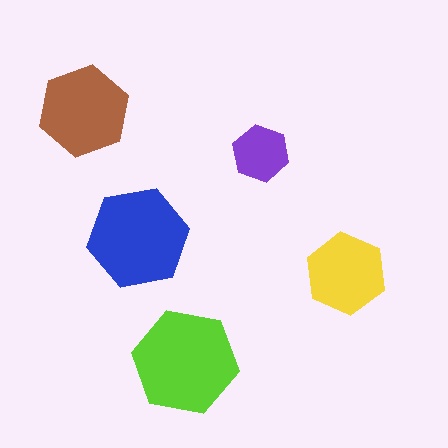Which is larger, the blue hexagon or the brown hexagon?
The blue one.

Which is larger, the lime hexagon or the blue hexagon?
The lime one.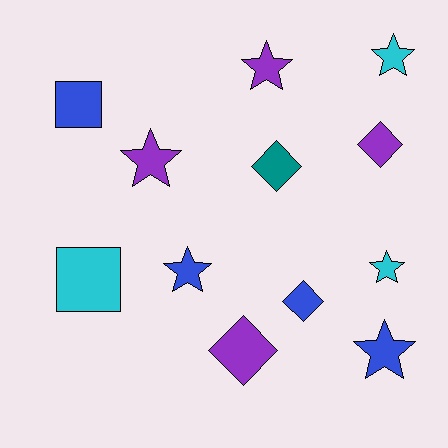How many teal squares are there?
There are no teal squares.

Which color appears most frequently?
Blue, with 4 objects.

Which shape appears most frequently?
Star, with 6 objects.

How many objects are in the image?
There are 12 objects.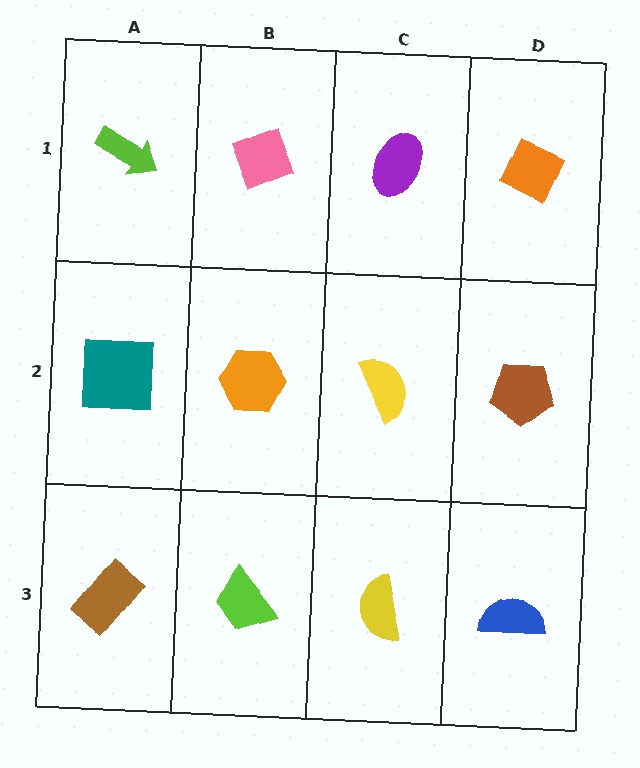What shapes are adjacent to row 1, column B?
An orange hexagon (row 2, column B), a lime arrow (row 1, column A), a purple ellipse (row 1, column C).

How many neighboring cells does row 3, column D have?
2.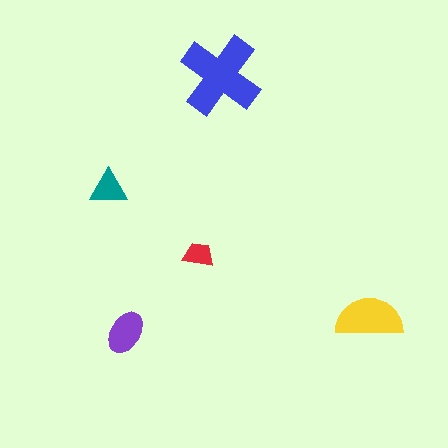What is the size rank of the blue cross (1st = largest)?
1st.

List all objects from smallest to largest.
The red trapezoid, the teal triangle, the purple ellipse, the yellow semicircle, the blue cross.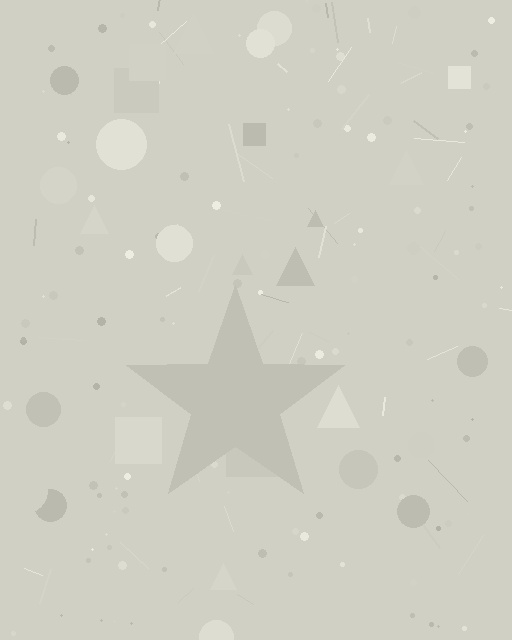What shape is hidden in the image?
A star is hidden in the image.